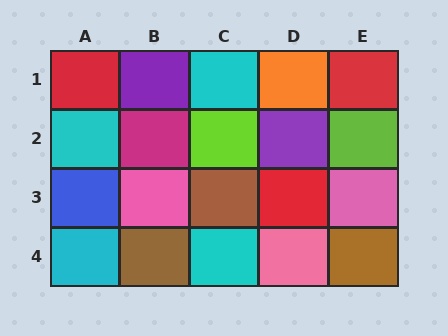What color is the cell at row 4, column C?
Cyan.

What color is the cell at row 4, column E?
Brown.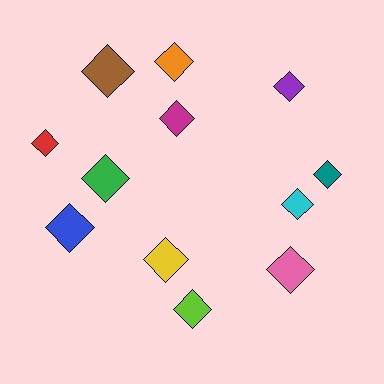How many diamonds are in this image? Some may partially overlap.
There are 12 diamonds.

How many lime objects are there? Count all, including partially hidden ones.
There is 1 lime object.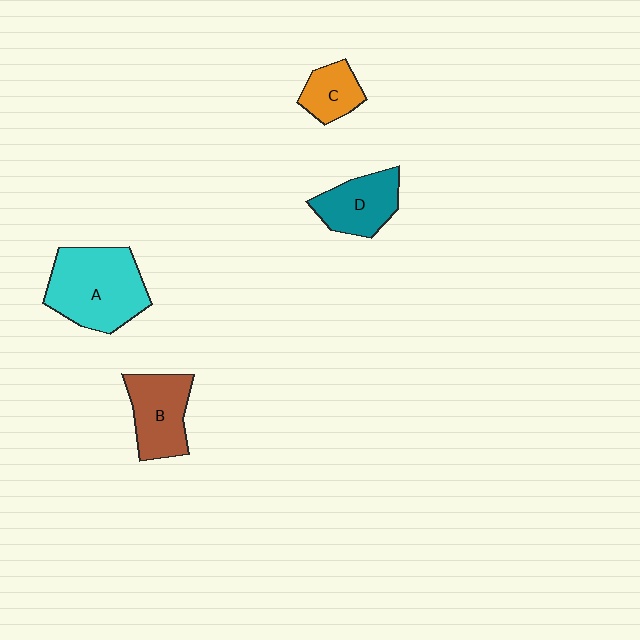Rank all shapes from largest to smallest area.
From largest to smallest: A (cyan), B (brown), D (teal), C (orange).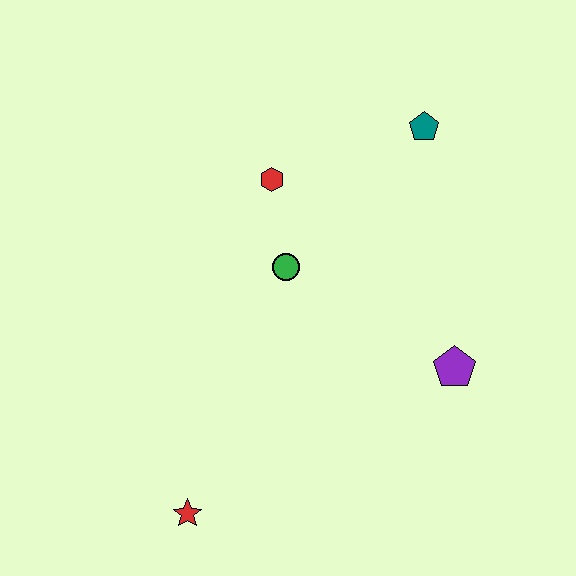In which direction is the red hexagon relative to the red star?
The red hexagon is above the red star.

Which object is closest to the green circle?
The red hexagon is closest to the green circle.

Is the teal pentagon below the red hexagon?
No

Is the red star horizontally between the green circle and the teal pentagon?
No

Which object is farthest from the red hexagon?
The red star is farthest from the red hexagon.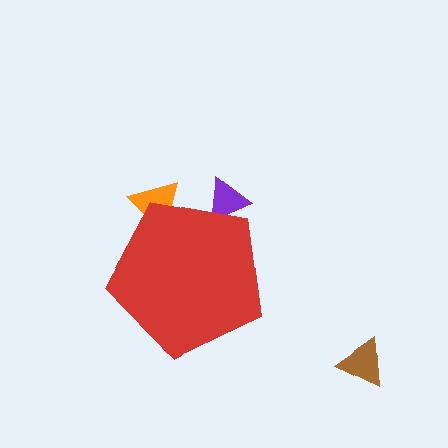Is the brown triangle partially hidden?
No, the brown triangle is fully visible.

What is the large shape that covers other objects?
A red pentagon.